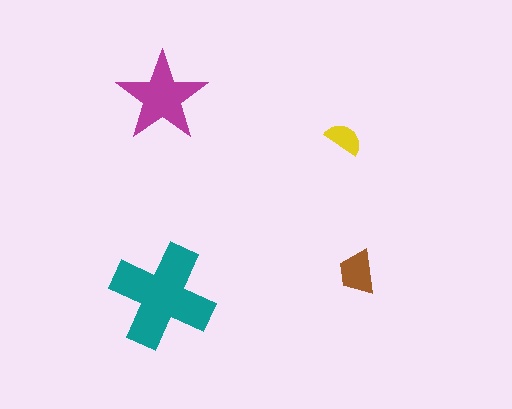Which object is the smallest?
The yellow semicircle.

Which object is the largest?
The teal cross.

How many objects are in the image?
There are 4 objects in the image.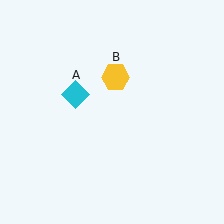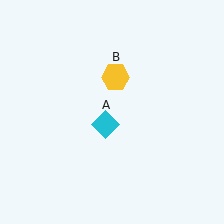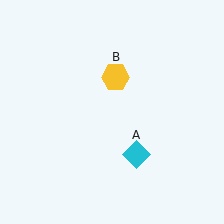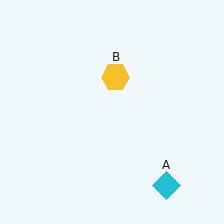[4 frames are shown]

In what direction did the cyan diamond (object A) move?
The cyan diamond (object A) moved down and to the right.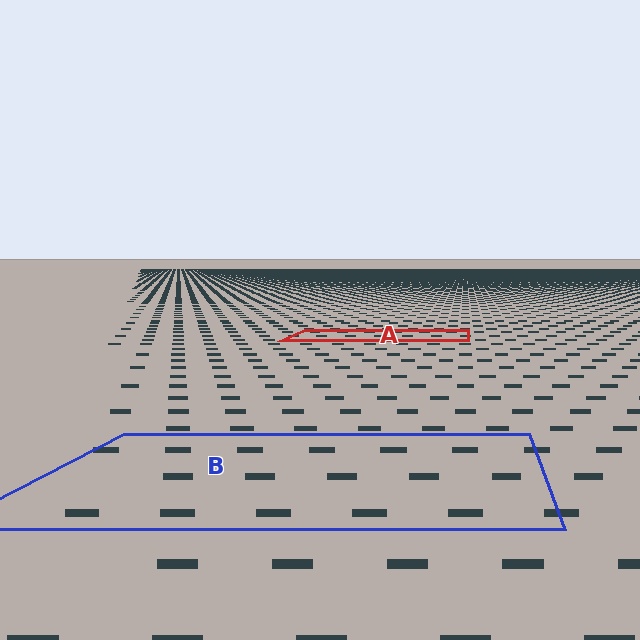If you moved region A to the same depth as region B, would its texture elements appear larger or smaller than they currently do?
They would appear larger. At a closer depth, the same texture elements are projected at a bigger on-screen size.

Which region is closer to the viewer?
Region B is closer. The texture elements there are larger and more spread out.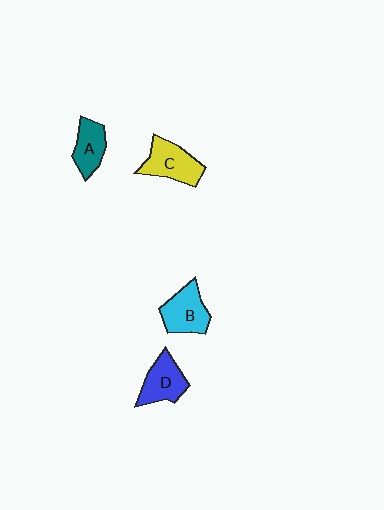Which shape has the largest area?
Shape C (yellow).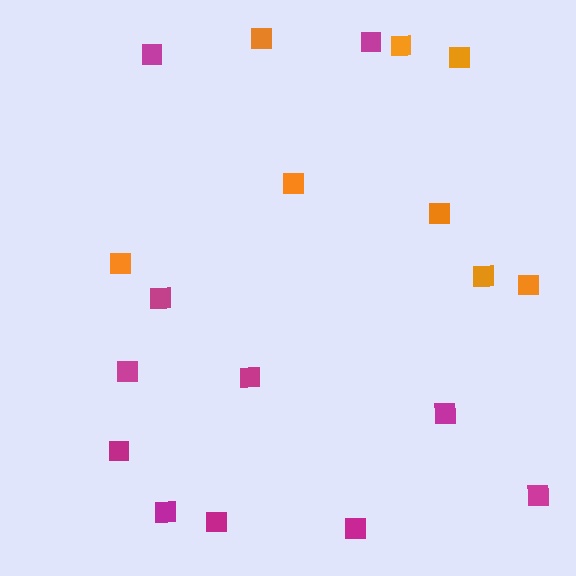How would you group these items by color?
There are 2 groups: one group of orange squares (8) and one group of magenta squares (11).